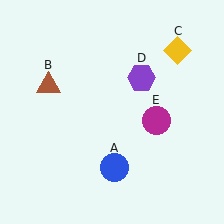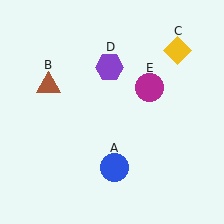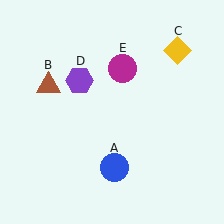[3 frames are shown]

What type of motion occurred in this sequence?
The purple hexagon (object D), magenta circle (object E) rotated counterclockwise around the center of the scene.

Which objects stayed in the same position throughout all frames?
Blue circle (object A) and brown triangle (object B) and yellow diamond (object C) remained stationary.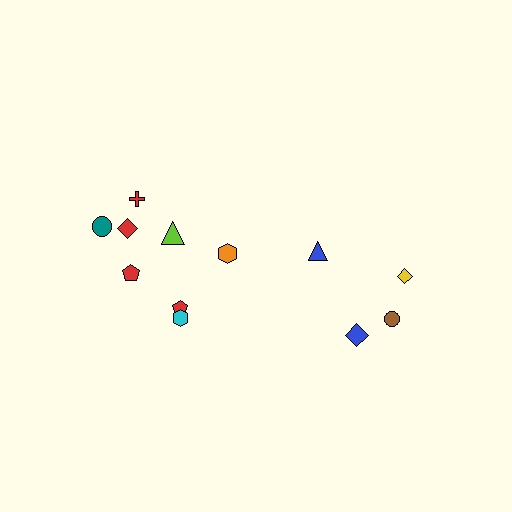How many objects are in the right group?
There are 4 objects.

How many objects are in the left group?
There are 8 objects.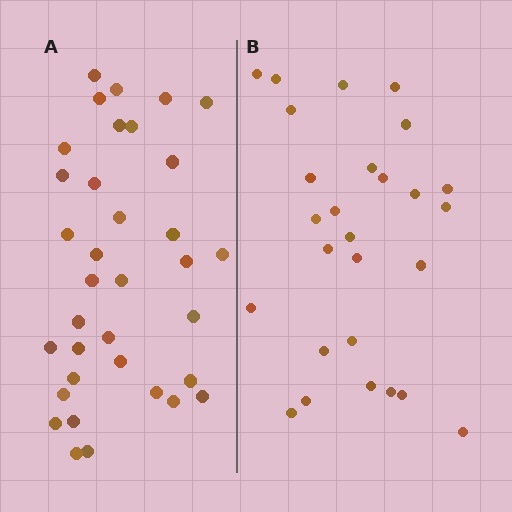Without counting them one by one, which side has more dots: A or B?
Region A (the left region) has more dots.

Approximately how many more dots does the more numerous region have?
Region A has roughly 8 or so more dots than region B.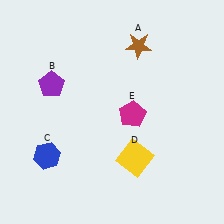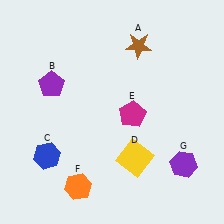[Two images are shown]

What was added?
An orange hexagon (F), a purple hexagon (G) were added in Image 2.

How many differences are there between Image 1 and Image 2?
There are 2 differences between the two images.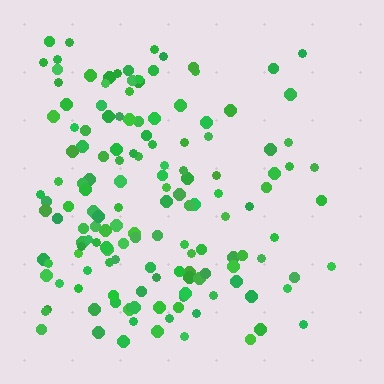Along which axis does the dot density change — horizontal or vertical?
Horizontal.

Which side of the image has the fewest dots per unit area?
The right.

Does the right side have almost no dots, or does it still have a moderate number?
Still a moderate number, just noticeably fewer than the left.